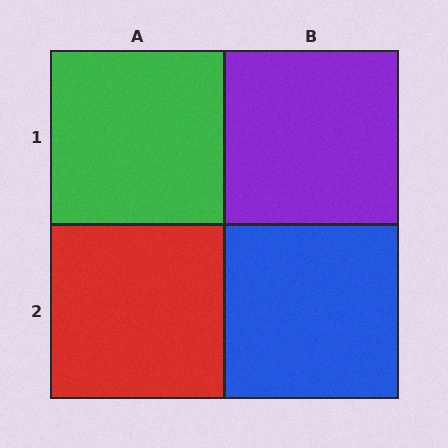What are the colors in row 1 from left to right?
Green, purple.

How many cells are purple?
1 cell is purple.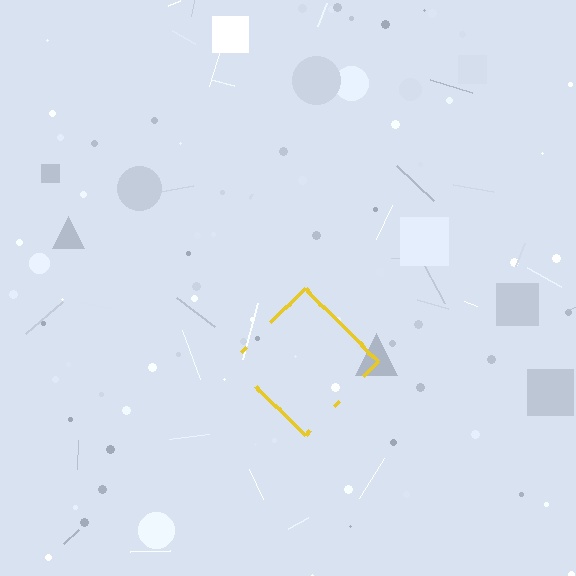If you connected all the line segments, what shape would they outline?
They would outline a diamond.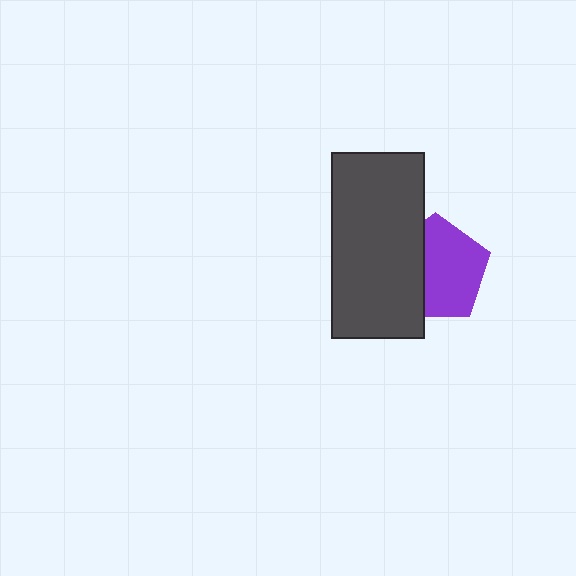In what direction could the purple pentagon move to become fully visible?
The purple pentagon could move right. That would shift it out from behind the dark gray rectangle entirely.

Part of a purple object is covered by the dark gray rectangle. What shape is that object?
It is a pentagon.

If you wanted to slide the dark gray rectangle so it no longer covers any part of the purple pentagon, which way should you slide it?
Slide it left — that is the most direct way to separate the two shapes.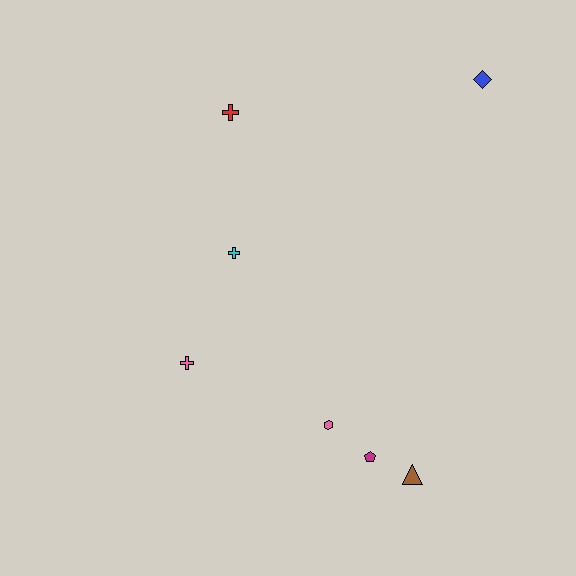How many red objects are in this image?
There is 1 red object.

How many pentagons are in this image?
There is 1 pentagon.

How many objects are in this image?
There are 7 objects.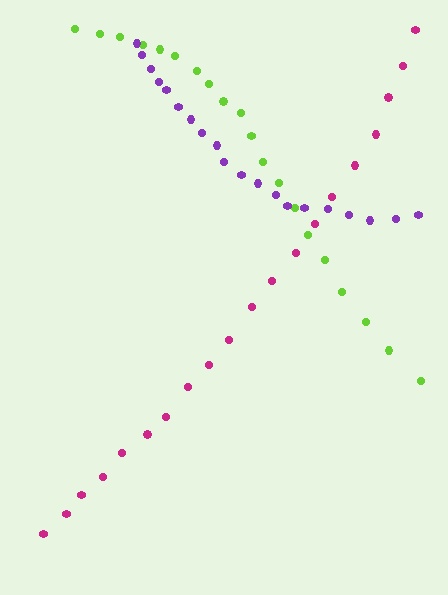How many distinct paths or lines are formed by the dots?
There are 3 distinct paths.